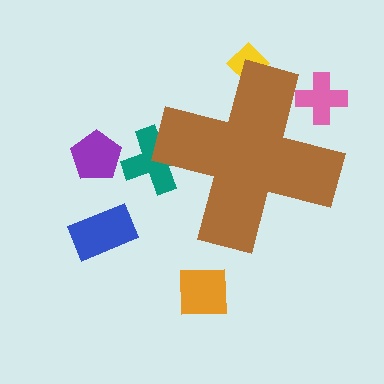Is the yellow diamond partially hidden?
Yes, the yellow diamond is partially hidden behind the brown cross.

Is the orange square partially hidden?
No, the orange square is fully visible.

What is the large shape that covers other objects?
A brown cross.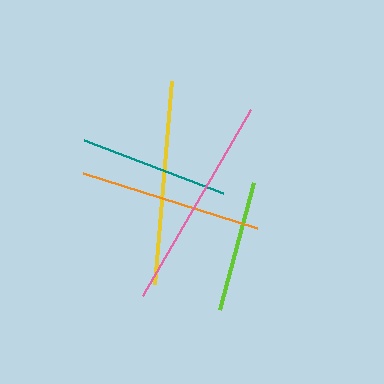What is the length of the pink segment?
The pink segment is approximately 215 pixels long.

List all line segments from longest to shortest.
From longest to shortest: pink, yellow, orange, teal, lime.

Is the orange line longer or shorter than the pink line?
The pink line is longer than the orange line.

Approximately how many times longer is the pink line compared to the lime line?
The pink line is approximately 1.6 times the length of the lime line.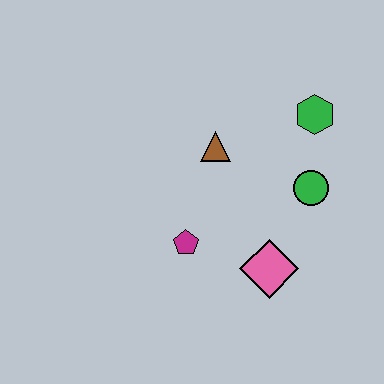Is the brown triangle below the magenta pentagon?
No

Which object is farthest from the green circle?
The magenta pentagon is farthest from the green circle.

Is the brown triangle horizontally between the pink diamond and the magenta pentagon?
Yes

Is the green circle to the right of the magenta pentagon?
Yes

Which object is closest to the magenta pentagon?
The pink diamond is closest to the magenta pentagon.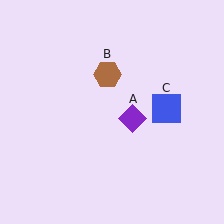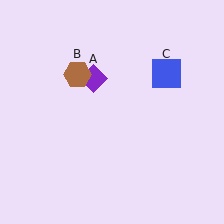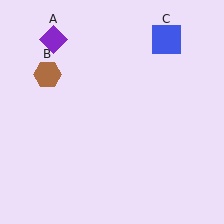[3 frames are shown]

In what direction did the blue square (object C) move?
The blue square (object C) moved up.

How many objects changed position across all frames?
3 objects changed position: purple diamond (object A), brown hexagon (object B), blue square (object C).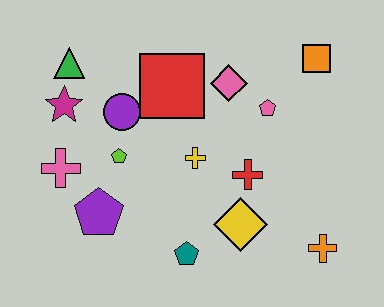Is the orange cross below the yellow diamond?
Yes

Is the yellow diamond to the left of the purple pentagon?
No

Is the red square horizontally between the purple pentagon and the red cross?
Yes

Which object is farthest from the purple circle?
The orange cross is farthest from the purple circle.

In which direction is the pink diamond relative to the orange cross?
The pink diamond is above the orange cross.